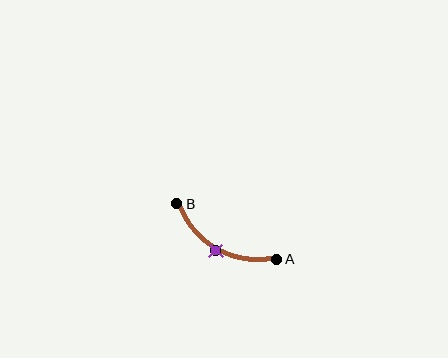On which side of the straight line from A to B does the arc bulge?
The arc bulges below the straight line connecting A and B.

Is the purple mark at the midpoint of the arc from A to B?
Yes. The purple mark lies on the arc at equal arc-length from both A and B — it is the arc midpoint.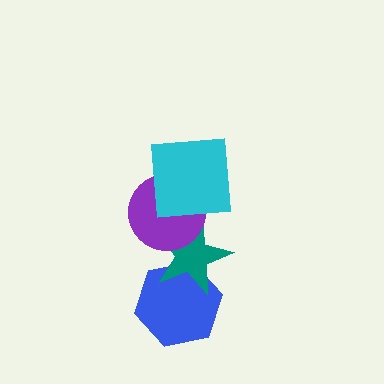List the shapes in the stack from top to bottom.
From top to bottom: the cyan square, the purple circle, the teal star, the blue hexagon.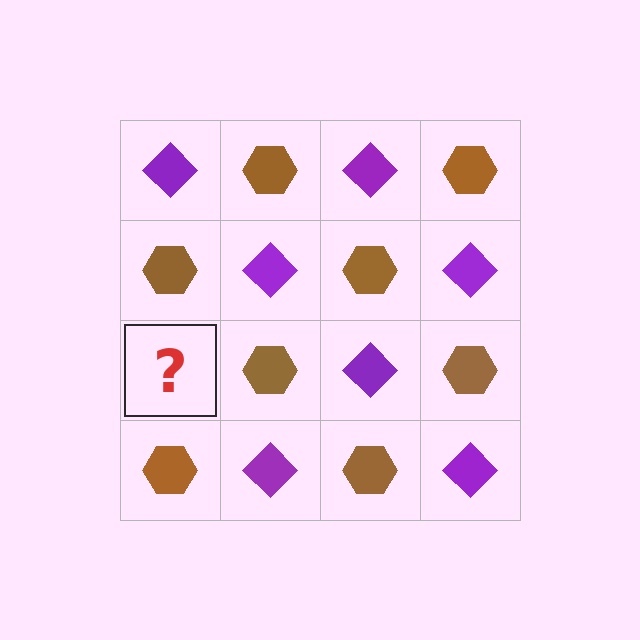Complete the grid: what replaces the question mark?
The question mark should be replaced with a purple diamond.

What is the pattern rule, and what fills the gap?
The rule is that it alternates purple diamond and brown hexagon in a checkerboard pattern. The gap should be filled with a purple diamond.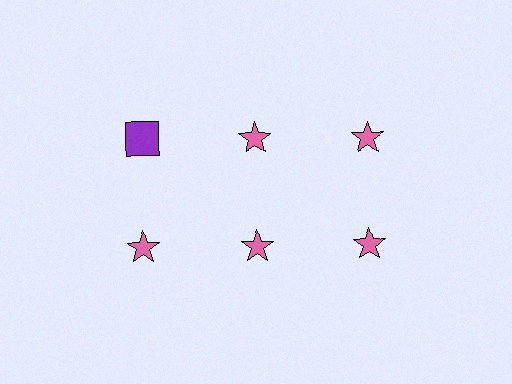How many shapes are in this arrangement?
There are 6 shapes arranged in a grid pattern.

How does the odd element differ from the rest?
It differs in both color (purple instead of pink) and shape (square instead of star).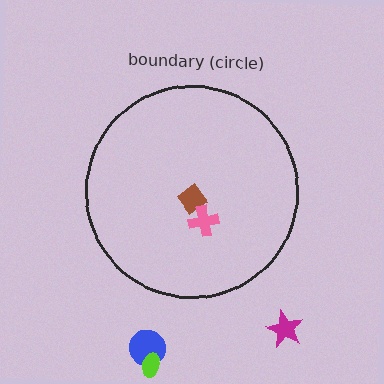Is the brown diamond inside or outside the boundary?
Inside.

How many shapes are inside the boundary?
2 inside, 3 outside.